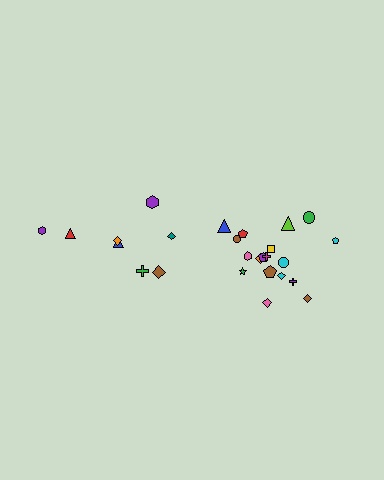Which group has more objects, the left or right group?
The right group.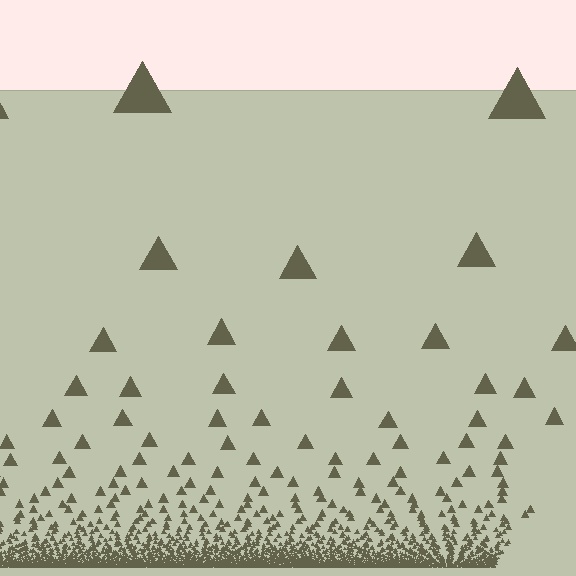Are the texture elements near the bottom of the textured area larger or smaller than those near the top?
Smaller. The gradient is inverted — elements near the bottom are smaller and denser.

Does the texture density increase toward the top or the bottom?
Density increases toward the bottom.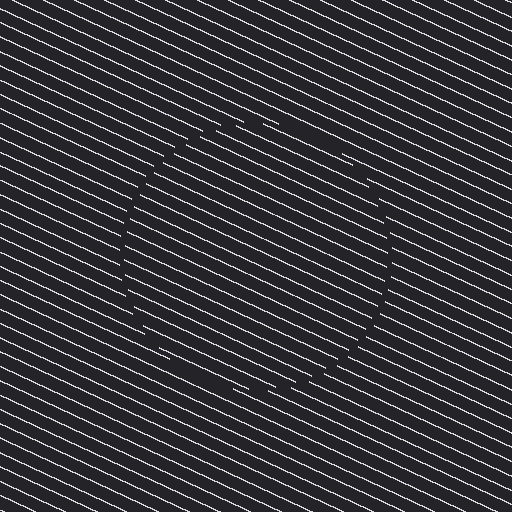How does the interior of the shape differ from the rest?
The interior of the shape contains the same grating, shifted by half a period — the contour is defined by the phase discontinuity where line-ends from the inner and outer gratings abut.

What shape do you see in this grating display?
An illusory circle. The interior of the shape contains the same grating, shifted by half a period — the contour is defined by the phase discontinuity where line-ends from the inner and outer gratings abut.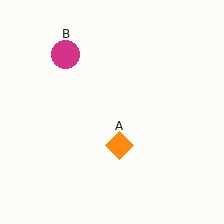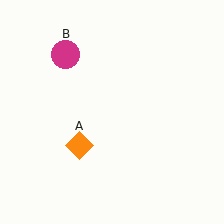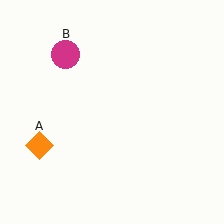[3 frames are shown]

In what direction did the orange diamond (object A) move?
The orange diamond (object A) moved left.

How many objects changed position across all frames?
1 object changed position: orange diamond (object A).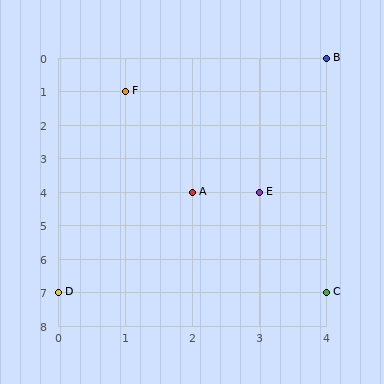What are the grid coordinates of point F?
Point F is at grid coordinates (1, 1).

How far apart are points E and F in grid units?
Points E and F are 2 columns and 3 rows apart (about 3.6 grid units diagonally).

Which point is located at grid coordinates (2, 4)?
Point A is at (2, 4).